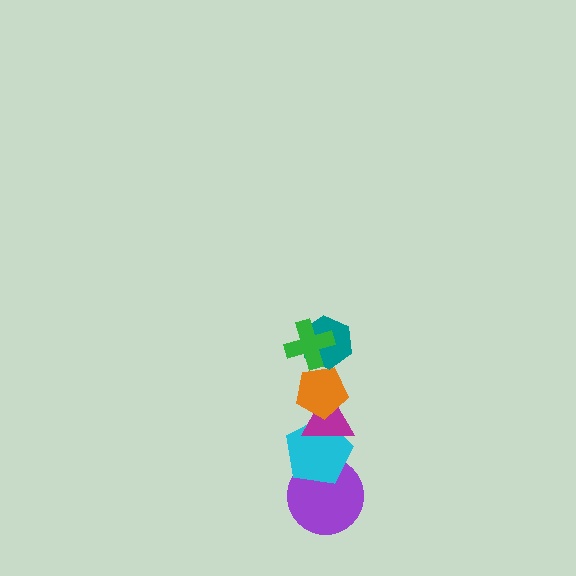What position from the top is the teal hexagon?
The teal hexagon is 2nd from the top.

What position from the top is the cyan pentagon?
The cyan pentagon is 5th from the top.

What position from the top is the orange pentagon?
The orange pentagon is 3rd from the top.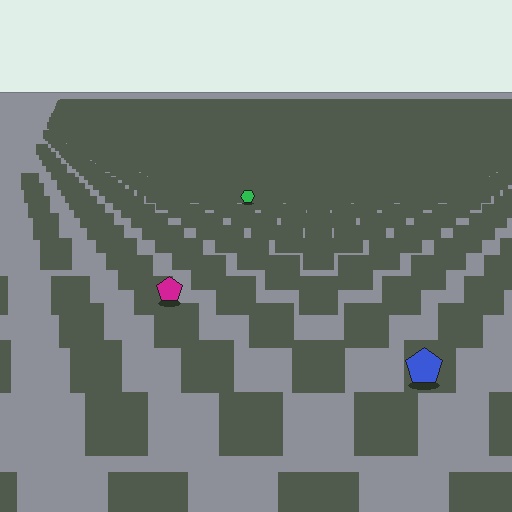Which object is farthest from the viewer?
The green hexagon is farthest from the viewer. It appears smaller and the ground texture around it is denser.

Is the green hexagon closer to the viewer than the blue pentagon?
No. The blue pentagon is closer — you can tell from the texture gradient: the ground texture is coarser near it.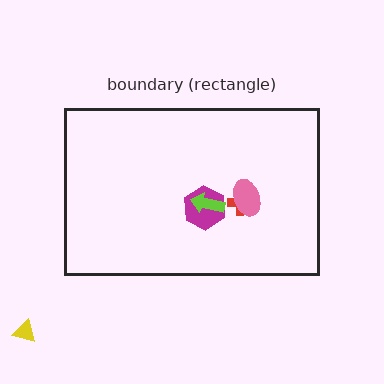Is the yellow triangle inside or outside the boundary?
Outside.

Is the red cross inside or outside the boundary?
Inside.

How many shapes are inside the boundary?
4 inside, 1 outside.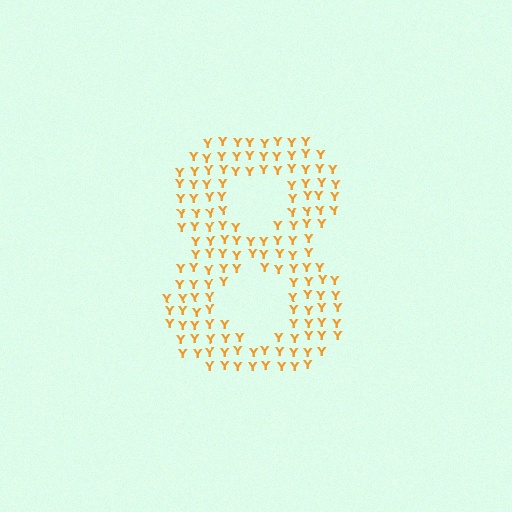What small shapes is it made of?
It is made of small letter Y's.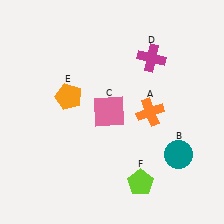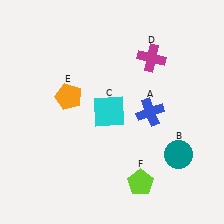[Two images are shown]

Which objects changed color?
A changed from orange to blue. C changed from pink to cyan.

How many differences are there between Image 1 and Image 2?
There are 2 differences between the two images.